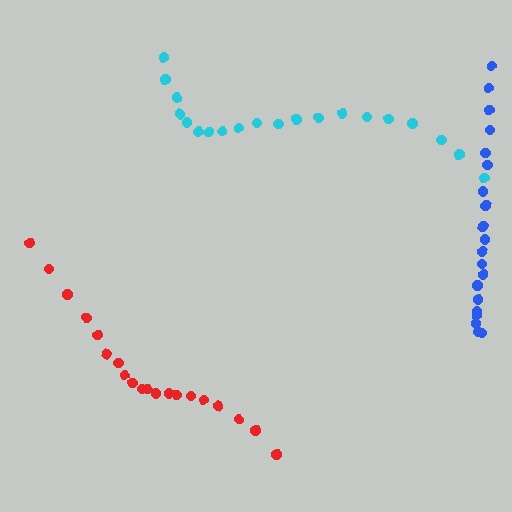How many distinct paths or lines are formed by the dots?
There are 3 distinct paths.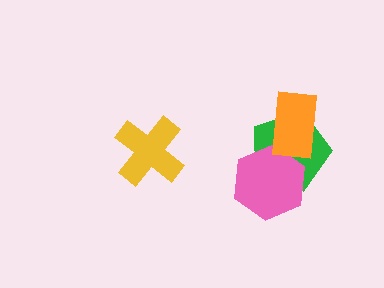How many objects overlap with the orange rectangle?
2 objects overlap with the orange rectangle.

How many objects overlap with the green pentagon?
2 objects overlap with the green pentagon.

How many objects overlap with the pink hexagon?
2 objects overlap with the pink hexagon.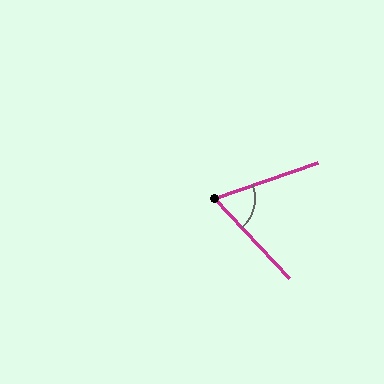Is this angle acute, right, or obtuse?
It is acute.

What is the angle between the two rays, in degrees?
Approximately 66 degrees.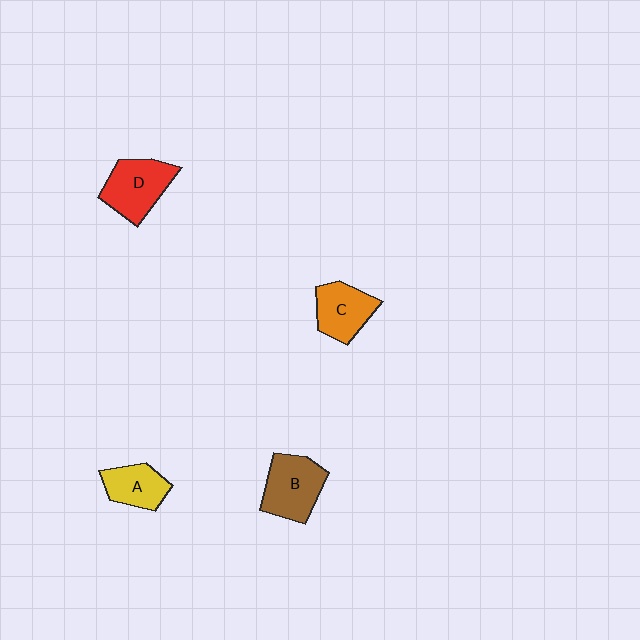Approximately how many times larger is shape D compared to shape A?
Approximately 1.4 times.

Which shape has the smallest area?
Shape A (yellow).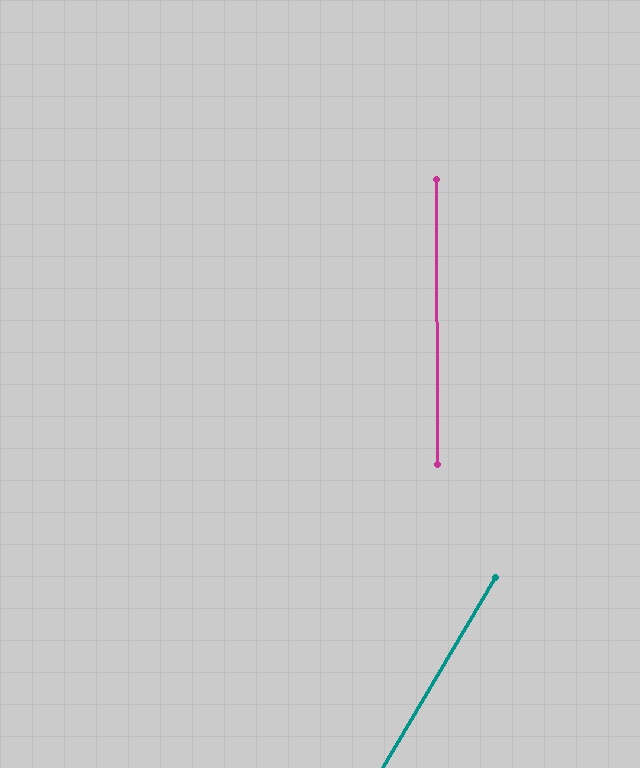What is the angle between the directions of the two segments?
Approximately 31 degrees.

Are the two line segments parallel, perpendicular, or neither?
Neither parallel nor perpendicular — they differ by about 31°.